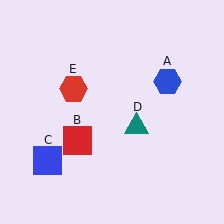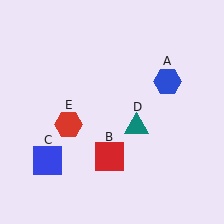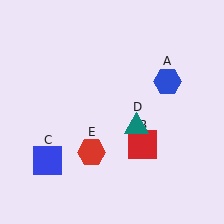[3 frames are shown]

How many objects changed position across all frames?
2 objects changed position: red square (object B), red hexagon (object E).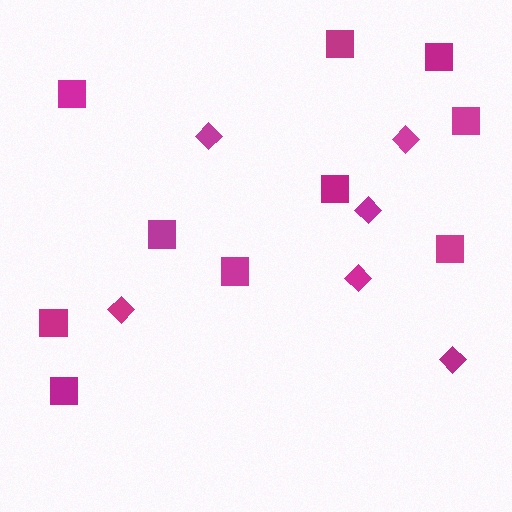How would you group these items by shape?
There are 2 groups: one group of diamonds (6) and one group of squares (10).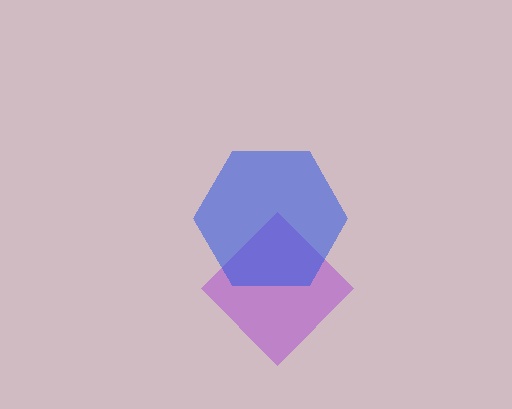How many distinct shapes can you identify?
There are 2 distinct shapes: a purple diamond, a blue hexagon.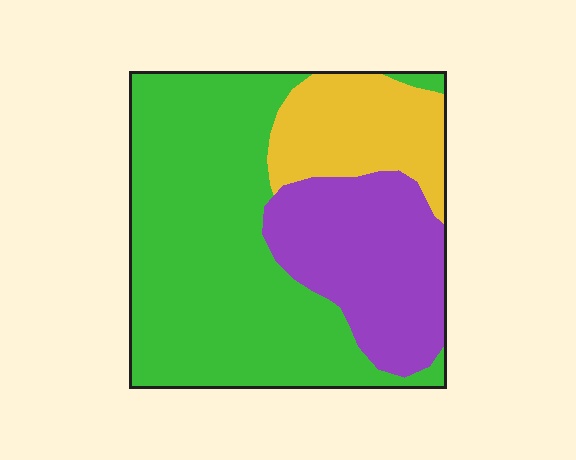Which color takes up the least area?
Yellow, at roughly 20%.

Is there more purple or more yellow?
Purple.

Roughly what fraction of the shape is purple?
Purple covers 26% of the shape.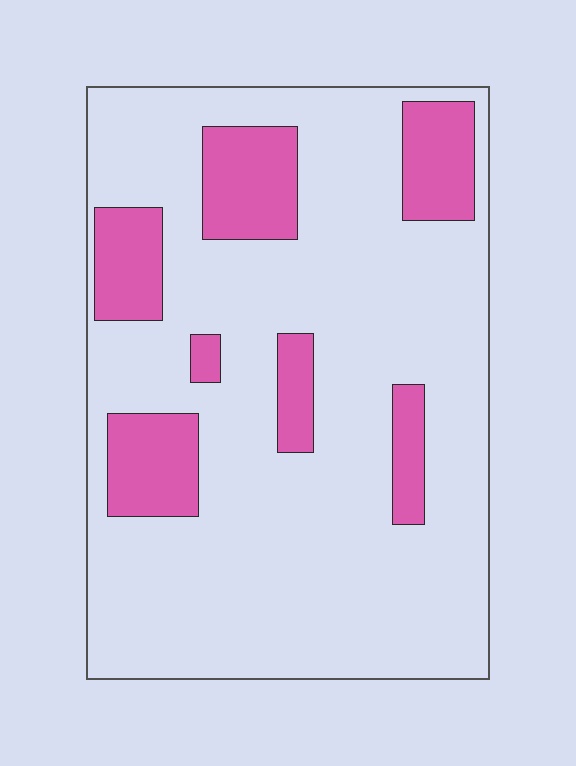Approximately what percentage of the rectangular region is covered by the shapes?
Approximately 20%.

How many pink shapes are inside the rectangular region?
7.